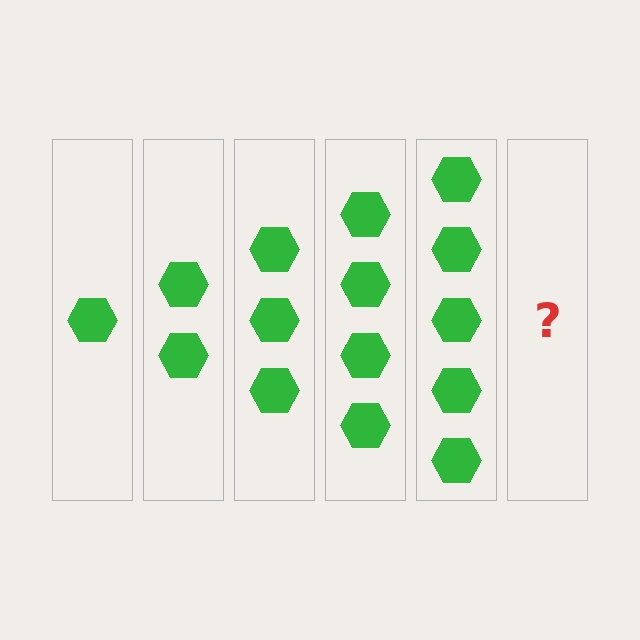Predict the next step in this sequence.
The next step is 6 hexagons.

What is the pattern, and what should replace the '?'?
The pattern is that each step adds one more hexagon. The '?' should be 6 hexagons.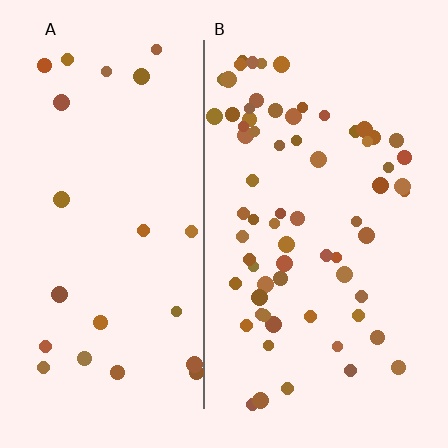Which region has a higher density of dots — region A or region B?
B (the right).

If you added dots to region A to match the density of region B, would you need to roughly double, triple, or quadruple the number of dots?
Approximately triple.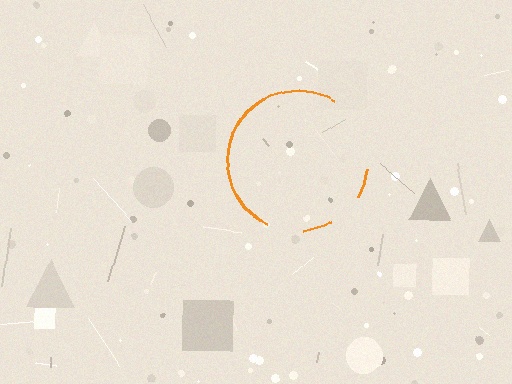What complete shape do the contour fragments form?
The contour fragments form a circle.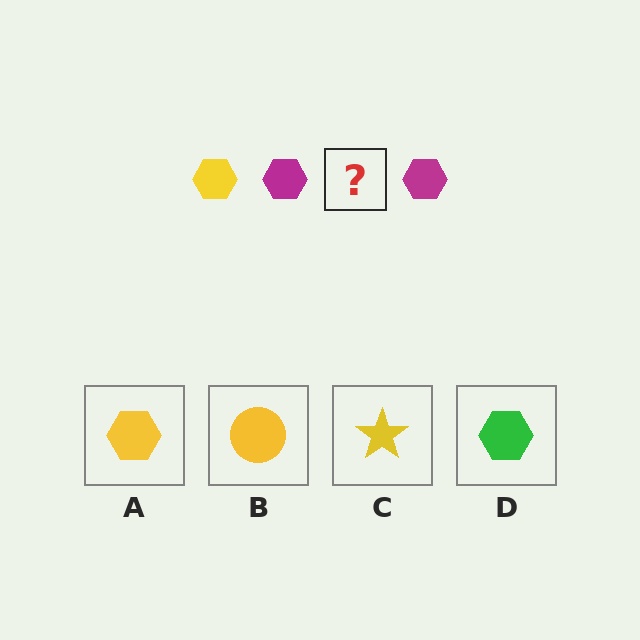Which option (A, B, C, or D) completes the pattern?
A.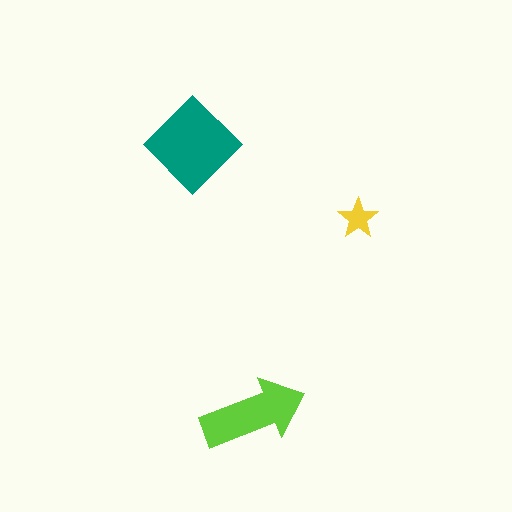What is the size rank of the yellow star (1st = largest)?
3rd.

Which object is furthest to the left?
The teal diamond is leftmost.